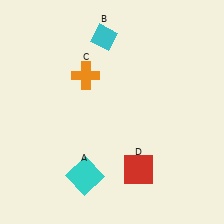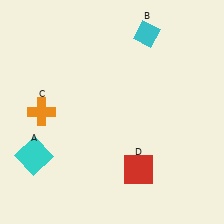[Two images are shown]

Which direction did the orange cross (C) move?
The orange cross (C) moved left.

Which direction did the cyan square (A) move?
The cyan square (A) moved left.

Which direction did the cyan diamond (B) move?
The cyan diamond (B) moved right.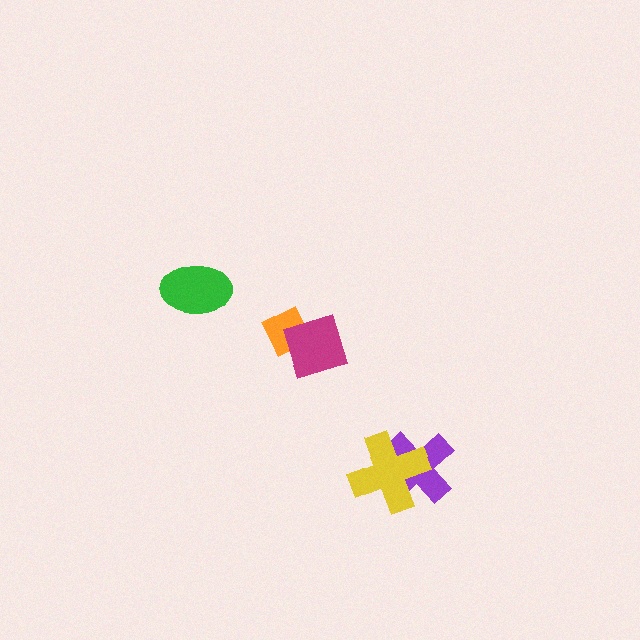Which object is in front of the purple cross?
The yellow cross is in front of the purple cross.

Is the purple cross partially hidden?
Yes, it is partially covered by another shape.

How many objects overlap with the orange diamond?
1 object overlaps with the orange diamond.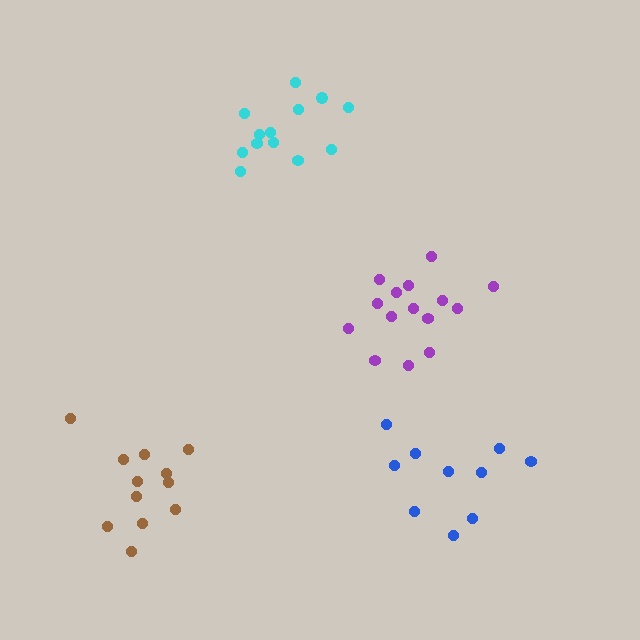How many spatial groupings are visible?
There are 4 spatial groupings.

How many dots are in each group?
Group 1: 15 dots, Group 2: 13 dots, Group 3: 10 dots, Group 4: 12 dots (50 total).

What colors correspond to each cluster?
The clusters are colored: purple, cyan, blue, brown.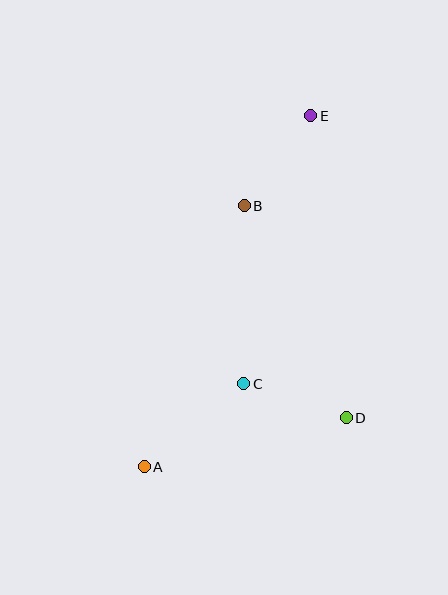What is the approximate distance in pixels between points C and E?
The distance between C and E is approximately 276 pixels.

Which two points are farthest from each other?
Points A and E are farthest from each other.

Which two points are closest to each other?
Points C and D are closest to each other.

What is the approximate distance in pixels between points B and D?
The distance between B and D is approximately 235 pixels.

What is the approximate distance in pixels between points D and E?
The distance between D and E is approximately 305 pixels.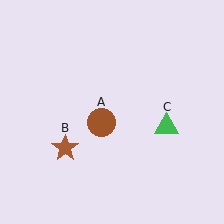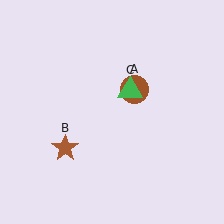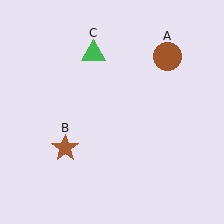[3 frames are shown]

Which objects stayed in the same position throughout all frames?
Brown star (object B) remained stationary.